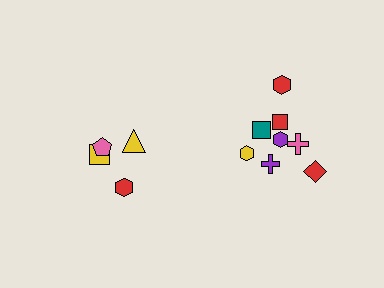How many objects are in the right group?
There are 8 objects.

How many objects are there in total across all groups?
There are 12 objects.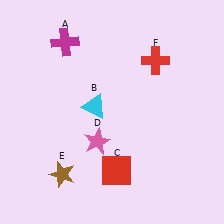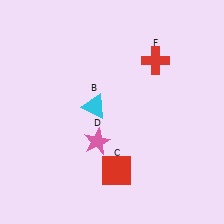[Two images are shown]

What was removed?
The magenta cross (A), the brown star (E) were removed in Image 2.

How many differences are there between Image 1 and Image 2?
There are 2 differences between the two images.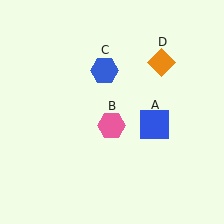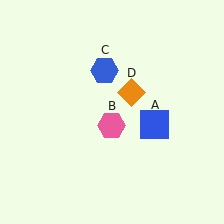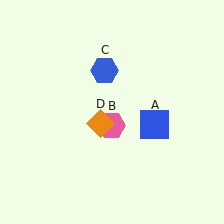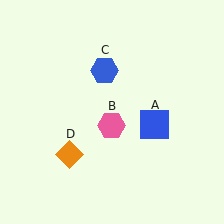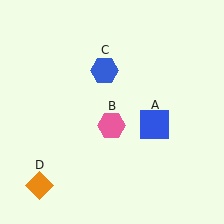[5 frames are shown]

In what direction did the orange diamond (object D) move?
The orange diamond (object D) moved down and to the left.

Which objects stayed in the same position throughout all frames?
Blue square (object A) and pink hexagon (object B) and blue hexagon (object C) remained stationary.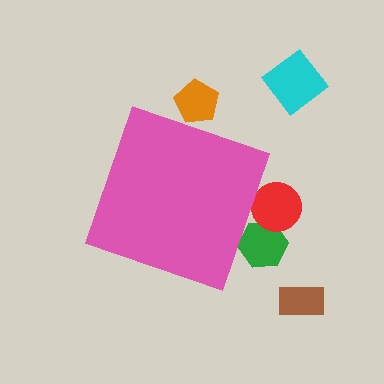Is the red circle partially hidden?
Yes, the red circle is partially hidden behind the pink diamond.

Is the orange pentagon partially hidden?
Yes, the orange pentagon is partially hidden behind the pink diamond.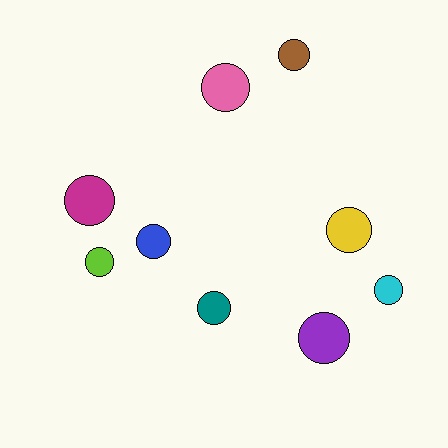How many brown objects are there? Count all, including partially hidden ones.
There is 1 brown object.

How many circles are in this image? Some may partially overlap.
There are 9 circles.